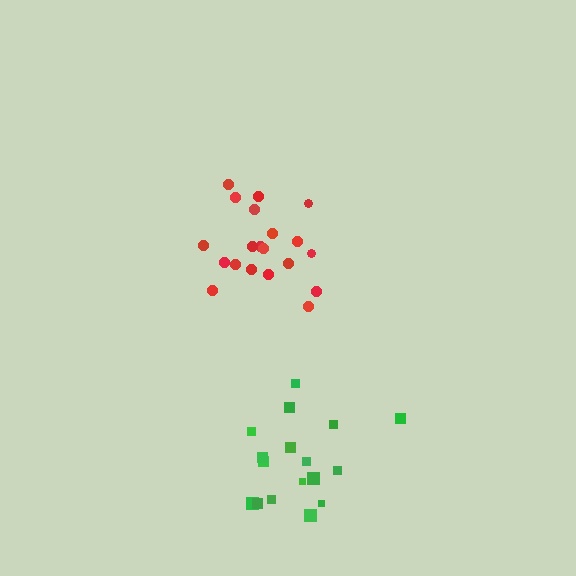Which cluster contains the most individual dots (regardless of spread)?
Red (20).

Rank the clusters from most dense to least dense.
green, red.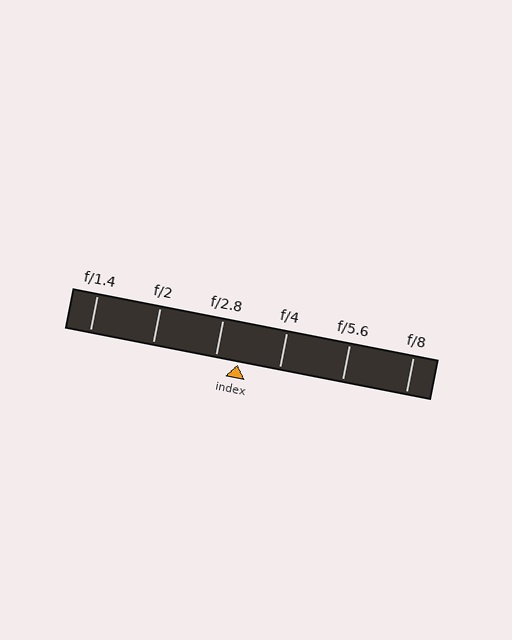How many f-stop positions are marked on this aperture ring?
There are 6 f-stop positions marked.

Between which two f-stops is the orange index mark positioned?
The index mark is between f/2.8 and f/4.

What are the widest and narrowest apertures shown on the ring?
The widest aperture shown is f/1.4 and the narrowest is f/8.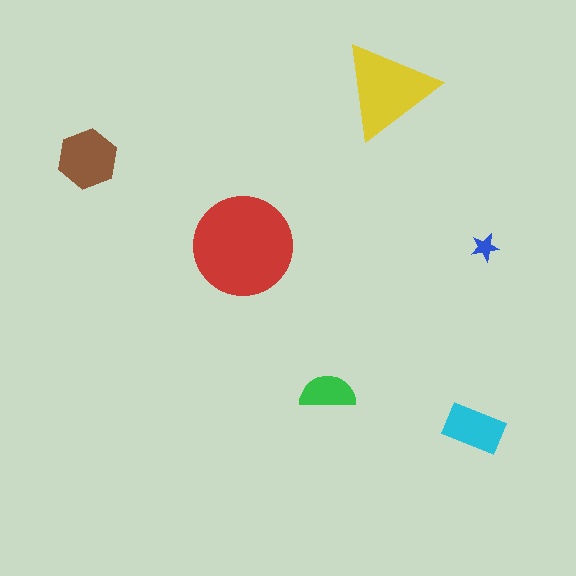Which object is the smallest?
The blue star.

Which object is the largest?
The red circle.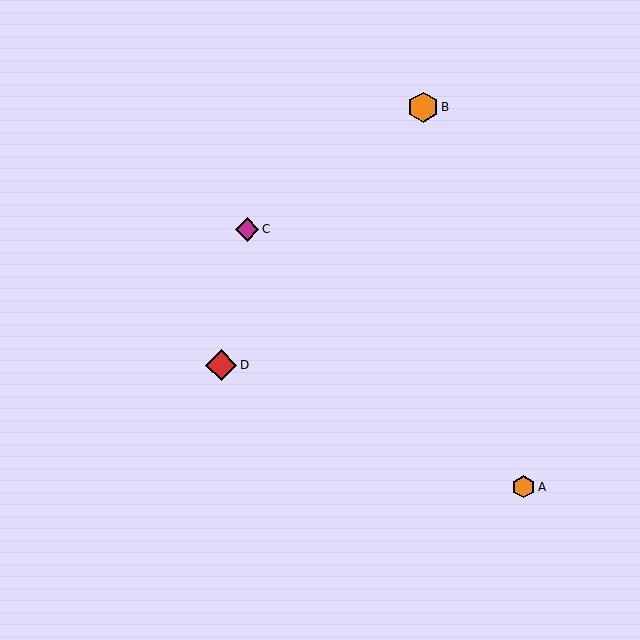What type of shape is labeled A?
Shape A is an orange hexagon.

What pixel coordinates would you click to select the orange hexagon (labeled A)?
Click at (523, 487) to select the orange hexagon A.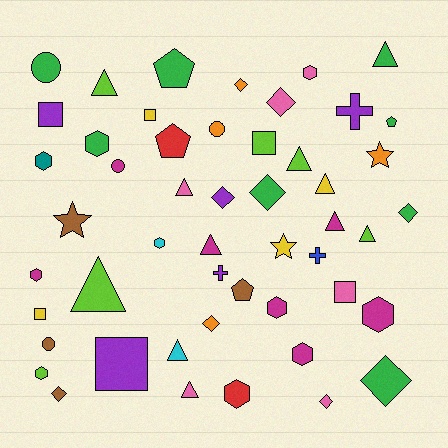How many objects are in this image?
There are 50 objects.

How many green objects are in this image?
There are 8 green objects.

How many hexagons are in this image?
There are 10 hexagons.